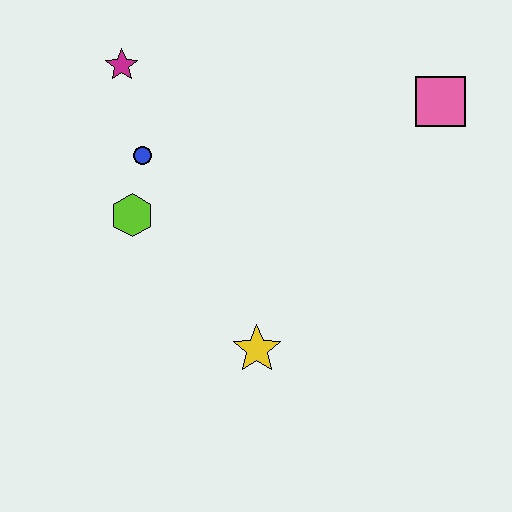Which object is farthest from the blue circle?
The pink square is farthest from the blue circle.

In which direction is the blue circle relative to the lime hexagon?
The blue circle is above the lime hexagon.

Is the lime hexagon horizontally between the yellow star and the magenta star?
Yes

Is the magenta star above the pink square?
Yes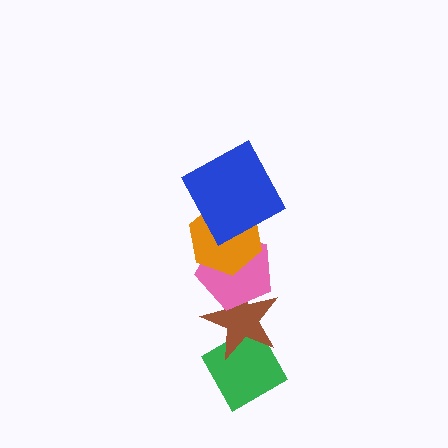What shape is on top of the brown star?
The pink pentagon is on top of the brown star.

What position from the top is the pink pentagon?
The pink pentagon is 3rd from the top.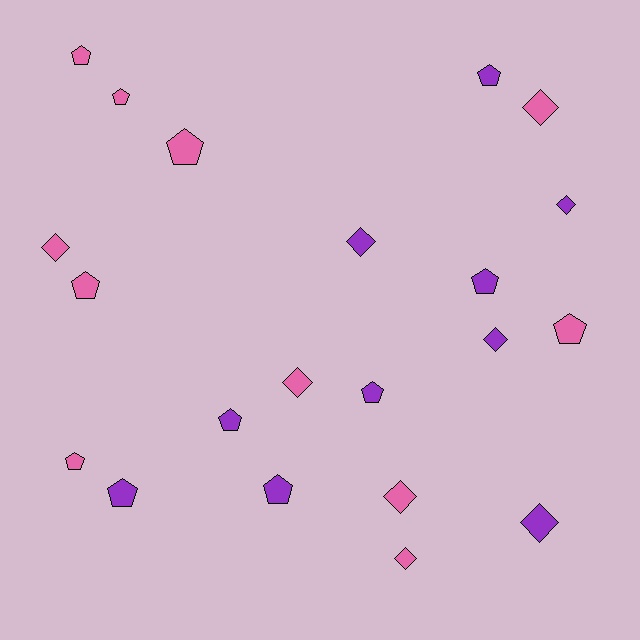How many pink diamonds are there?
There are 5 pink diamonds.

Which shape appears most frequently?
Pentagon, with 12 objects.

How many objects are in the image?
There are 21 objects.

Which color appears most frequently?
Pink, with 11 objects.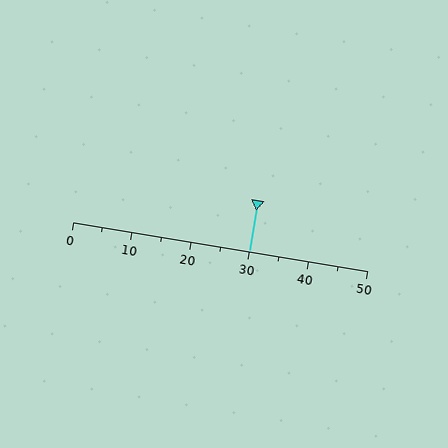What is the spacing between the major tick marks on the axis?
The major ticks are spaced 10 apart.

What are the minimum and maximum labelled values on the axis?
The axis runs from 0 to 50.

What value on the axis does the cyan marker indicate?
The marker indicates approximately 30.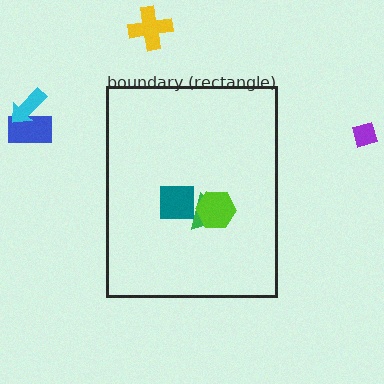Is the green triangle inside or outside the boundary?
Inside.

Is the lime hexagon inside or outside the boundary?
Inside.